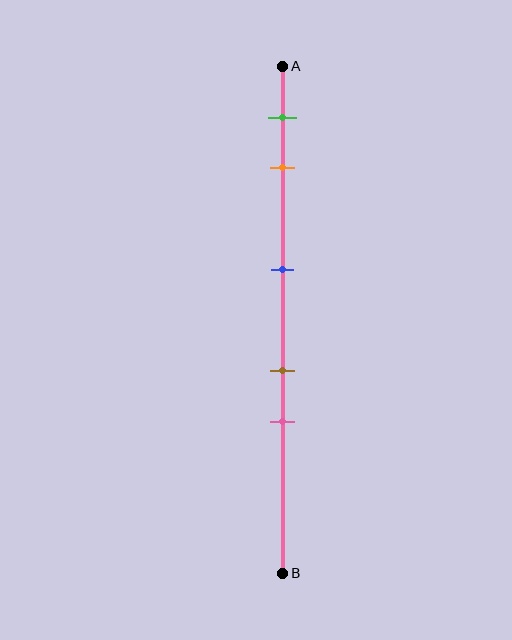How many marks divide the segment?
There are 5 marks dividing the segment.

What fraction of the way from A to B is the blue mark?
The blue mark is approximately 40% (0.4) of the way from A to B.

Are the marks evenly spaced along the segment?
No, the marks are not evenly spaced.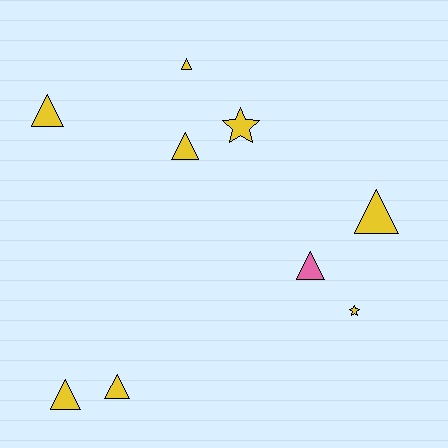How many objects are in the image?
There are 9 objects.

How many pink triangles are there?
There is 1 pink triangle.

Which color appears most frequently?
Yellow, with 8 objects.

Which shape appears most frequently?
Triangle, with 7 objects.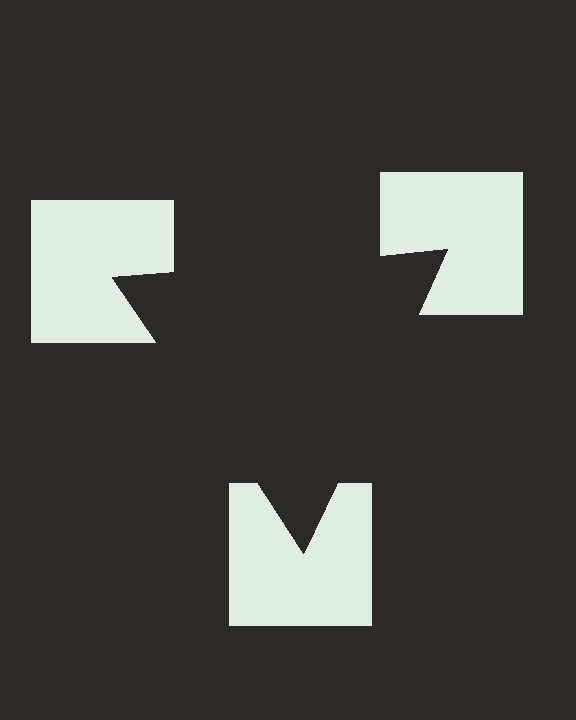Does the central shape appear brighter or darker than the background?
It typically appears slightly darker than the background, even though no actual brightness change is drawn.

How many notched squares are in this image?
There are 3 — one at each vertex of the illusory triangle.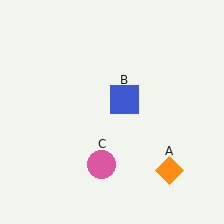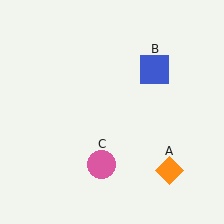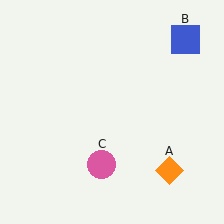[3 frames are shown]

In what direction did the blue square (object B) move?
The blue square (object B) moved up and to the right.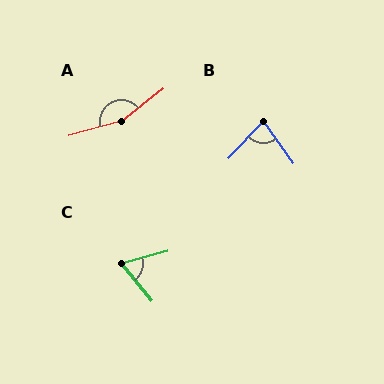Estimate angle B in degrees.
Approximately 79 degrees.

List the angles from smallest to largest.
C (66°), B (79°), A (157°).